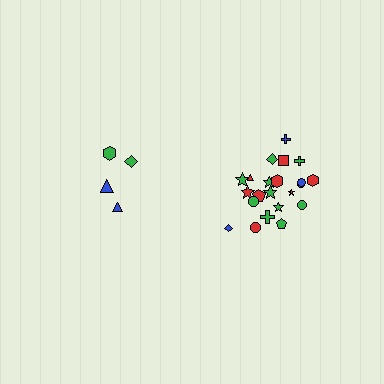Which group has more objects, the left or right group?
The right group.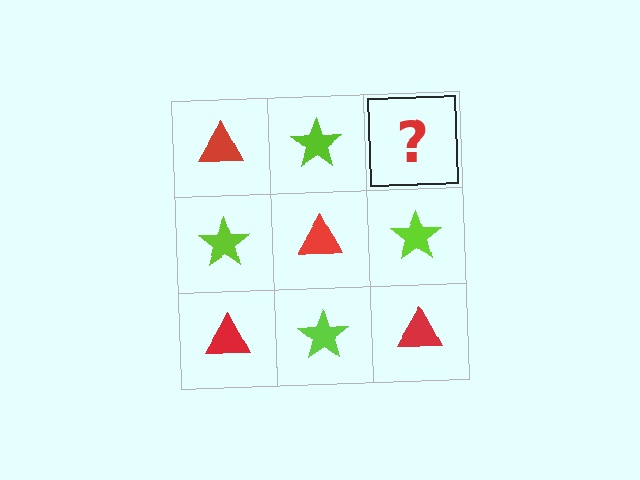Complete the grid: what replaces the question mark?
The question mark should be replaced with a red triangle.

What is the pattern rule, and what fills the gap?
The rule is that it alternates red triangle and lime star in a checkerboard pattern. The gap should be filled with a red triangle.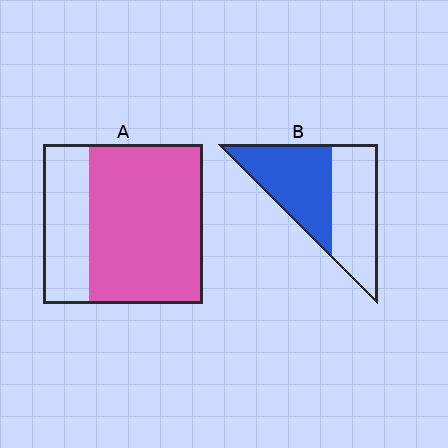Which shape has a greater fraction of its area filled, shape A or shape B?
Shape A.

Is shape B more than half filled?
Roughly half.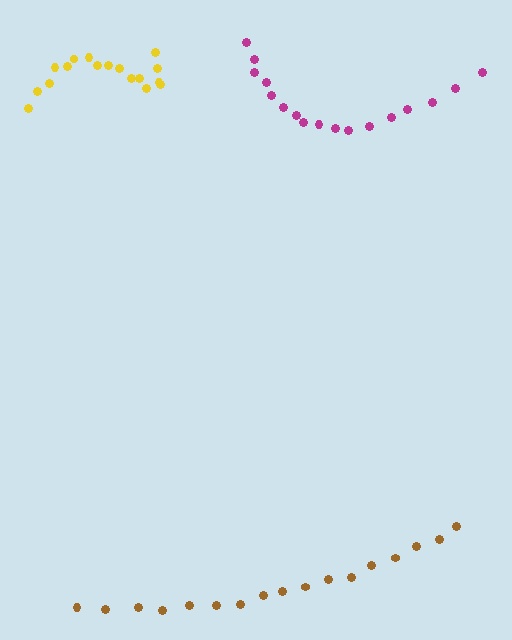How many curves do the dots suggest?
There are 3 distinct paths.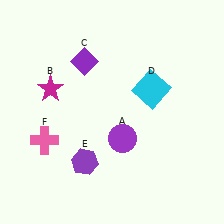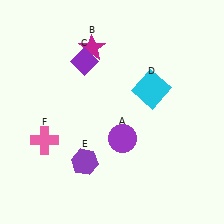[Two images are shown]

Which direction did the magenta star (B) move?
The magenta star (B) moved right.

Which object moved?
The magenta star (B) moved right.